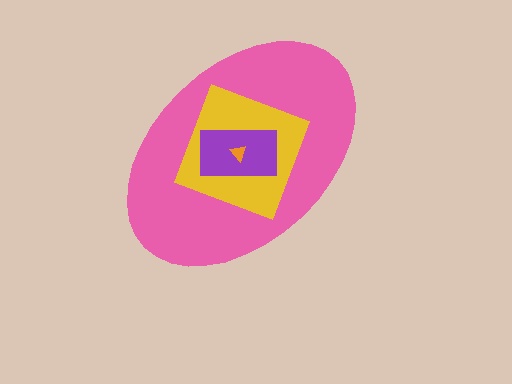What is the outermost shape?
The pink ellipse.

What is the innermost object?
The orange triangle.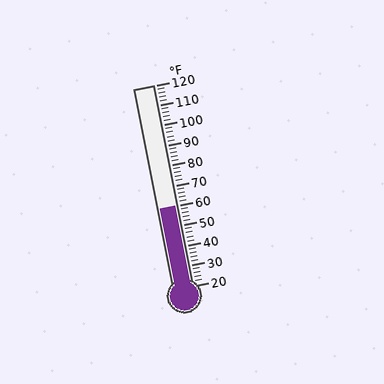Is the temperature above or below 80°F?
The temperature is below 80°F.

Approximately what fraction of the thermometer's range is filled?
The thermometer is filled to approximately 40% of its range.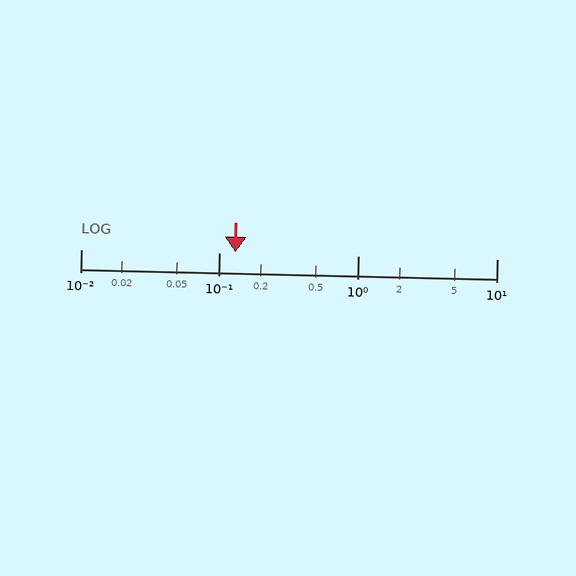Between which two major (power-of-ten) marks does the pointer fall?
The pointer is between 0.1 and 1.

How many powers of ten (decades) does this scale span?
The scale spans 3 decades, from 0.01 to 10.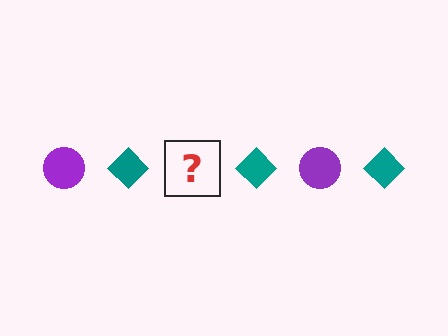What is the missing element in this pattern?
The missing element is a purple circle.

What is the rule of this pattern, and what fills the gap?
The rule is that the pattern alternates between purple circle and teal diamond. The gap should be filled with a purple circle.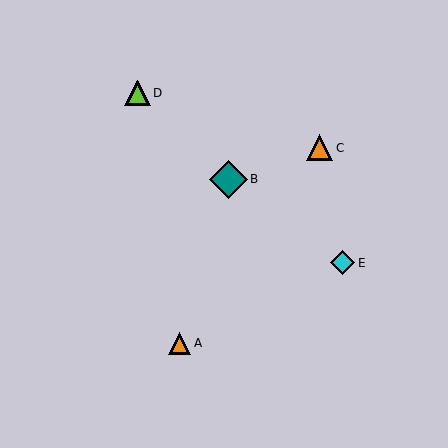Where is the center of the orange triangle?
The center of the orange triangle is at (320, 148).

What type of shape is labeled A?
Shape A is an orange triangle.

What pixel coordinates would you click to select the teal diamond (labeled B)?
Click at (228, 179) to select the teal diamond B.